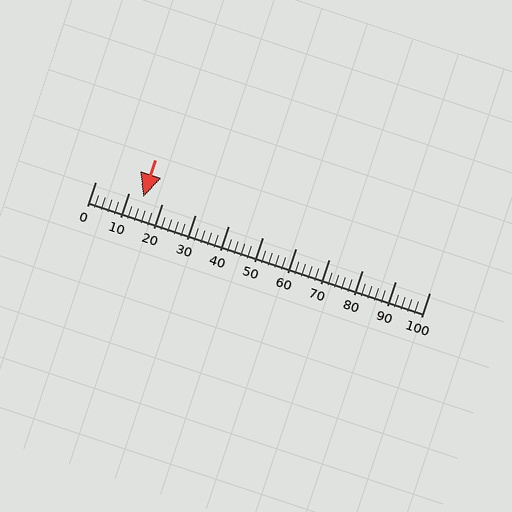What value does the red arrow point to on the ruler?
The red arrow points to approximately 14.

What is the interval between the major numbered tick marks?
The major tick marks are spaced 10 units apart.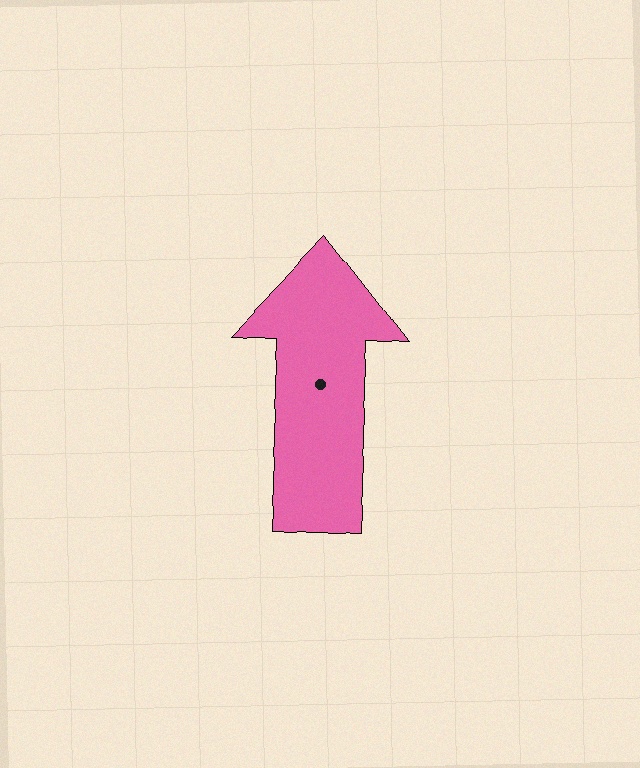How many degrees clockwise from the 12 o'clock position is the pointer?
Approximately 2 degrees.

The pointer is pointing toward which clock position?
Roughly 12 o'clock.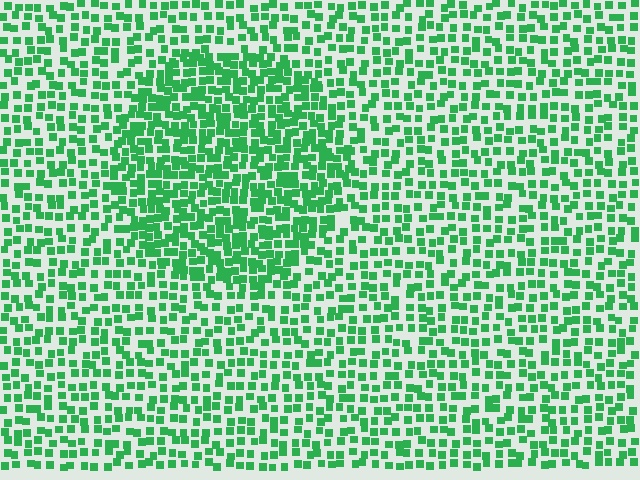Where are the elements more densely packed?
The elements are more densely packed inside the circle boundary.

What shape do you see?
I see a circle.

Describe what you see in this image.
The image contains small green elements arranged at two different densities. A circle-shaped region is visible where the elements are more densely packed than the surrounding area.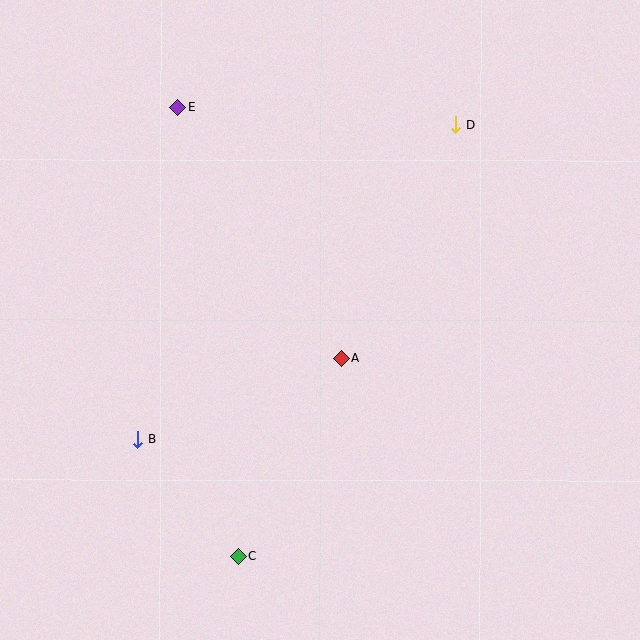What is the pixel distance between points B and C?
The distance between B and C is 154 pixels.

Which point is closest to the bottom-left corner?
Point B is closest to the bottom-left corner.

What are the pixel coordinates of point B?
Point B is at (138, 439).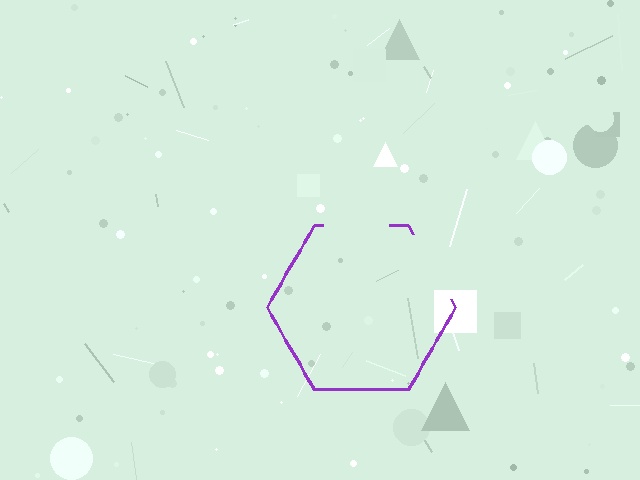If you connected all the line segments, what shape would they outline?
They would outline a hexagon.